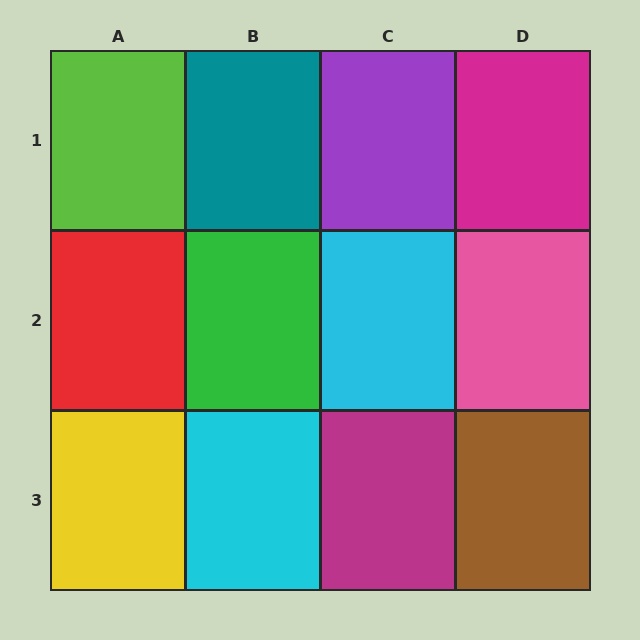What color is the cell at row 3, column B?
Cyan.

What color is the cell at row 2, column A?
Red.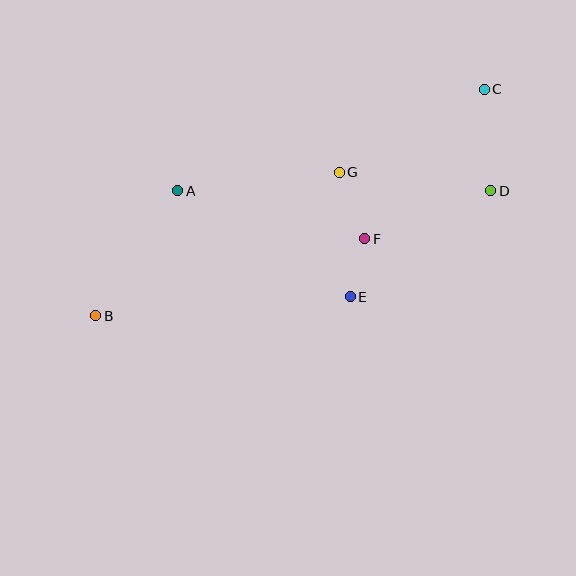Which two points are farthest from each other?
Points B and C are farthest from each other.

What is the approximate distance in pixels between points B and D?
The distance between B and D is approximately 414 pixels.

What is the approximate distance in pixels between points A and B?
The distance between A and B is approximately 150 pixels.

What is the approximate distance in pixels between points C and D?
The distance between C and D is approximately 102 pixels.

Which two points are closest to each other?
Points E and F are closest to each other.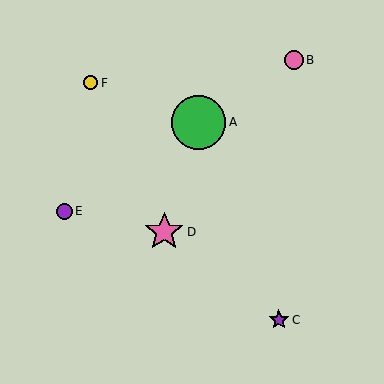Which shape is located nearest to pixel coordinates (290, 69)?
The pink circle (labeled B) at (294, 60) is nearest to that location.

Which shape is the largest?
The green circle (labeled A) is the largest.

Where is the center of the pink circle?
The center of the pink circle is at (294, 60).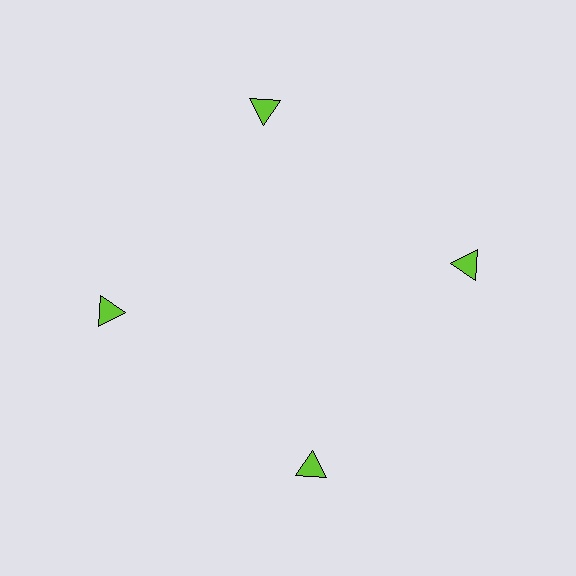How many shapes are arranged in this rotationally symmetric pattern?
There are 4 shapes, arranged in 4 groups of 1.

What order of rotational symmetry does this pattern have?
This pattern has 4-fold rotational symmetry.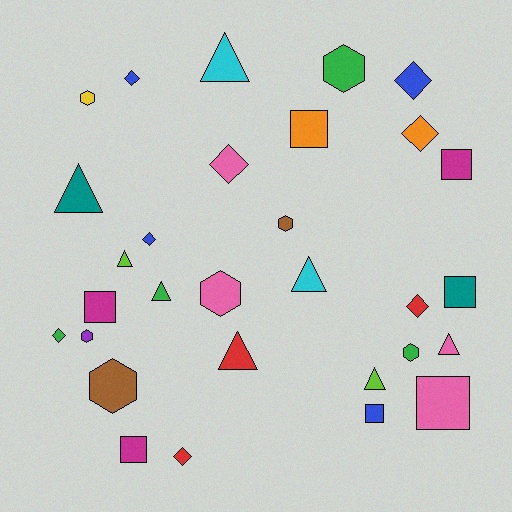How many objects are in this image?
There are 30 objects.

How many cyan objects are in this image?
There are 2 cyan objects.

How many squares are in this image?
There are 7 squares.